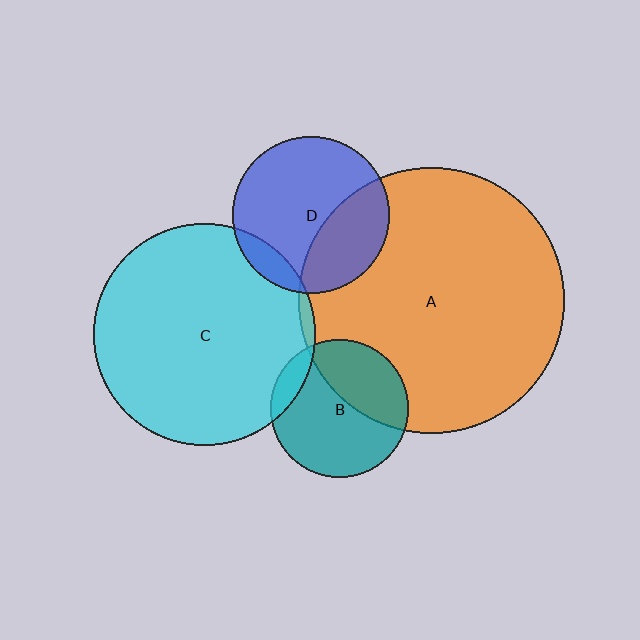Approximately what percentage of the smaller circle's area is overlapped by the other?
Approximately 10%.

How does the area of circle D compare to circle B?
Approximately 1.3 times.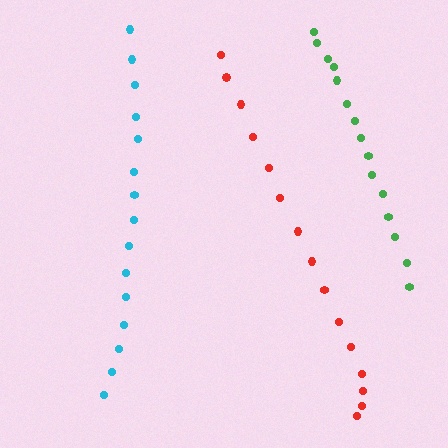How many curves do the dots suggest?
There are 3 distinct paths.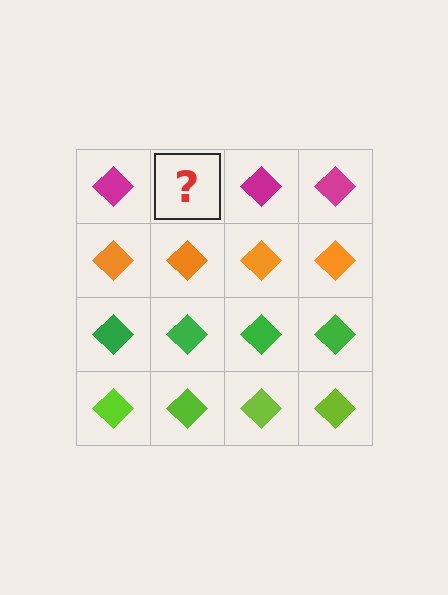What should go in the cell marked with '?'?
The missing cell should contain a magenta diamond.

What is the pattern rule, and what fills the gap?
The rule is that each row has a consistent color. The gap should be filled with a magenta diamond.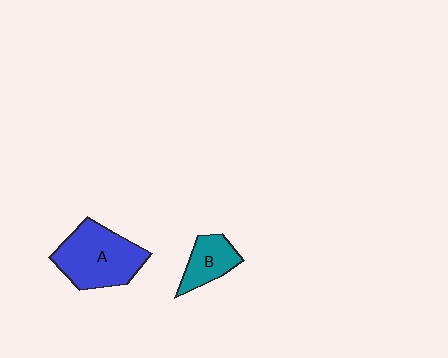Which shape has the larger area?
Shape A (blue).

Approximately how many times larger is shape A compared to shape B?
Approximately 2.0 times.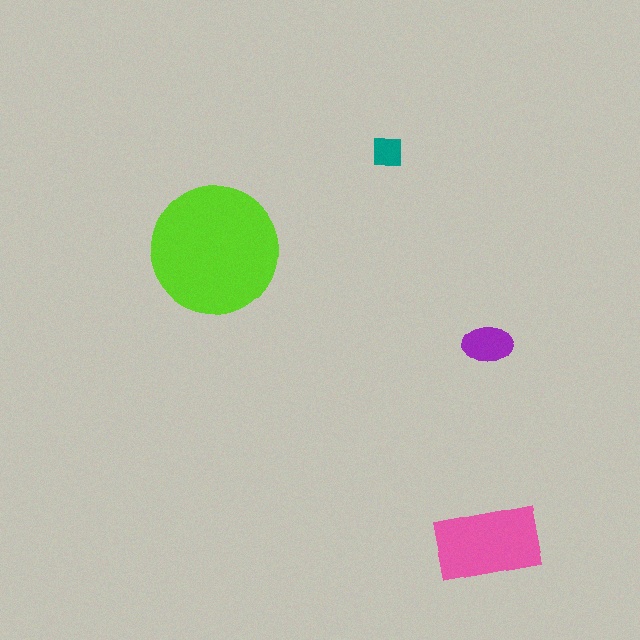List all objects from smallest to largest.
The teal square, the purple ellipse, the pink rectangle, the lime circle.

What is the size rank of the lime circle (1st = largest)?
1st.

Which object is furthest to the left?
The lime circle is leftmost.